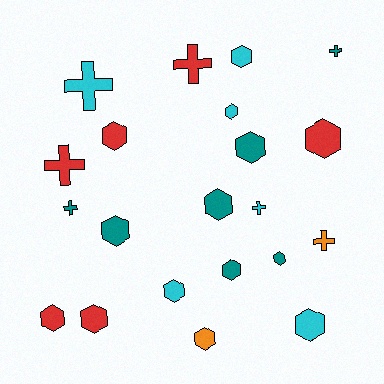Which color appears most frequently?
Teal, with 7 objects.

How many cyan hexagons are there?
There are 4 cyan hexagons.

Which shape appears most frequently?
Hexagon, with 14 objects.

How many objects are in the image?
There are 21 objects.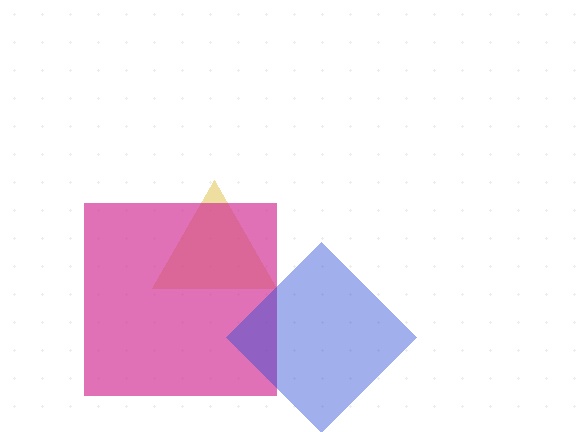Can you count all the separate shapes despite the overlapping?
Yes, there are 3 separate shapes.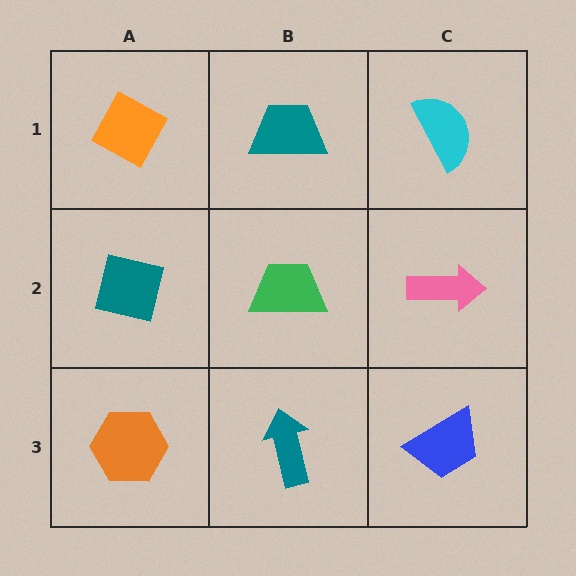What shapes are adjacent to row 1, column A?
A teal square (row 2, column A), a teal trapezoid (row 1, column B).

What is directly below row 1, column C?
A pink arrow.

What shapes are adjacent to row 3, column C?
A pink arrow (row 2, column C), a teal arrow (row 3, column B).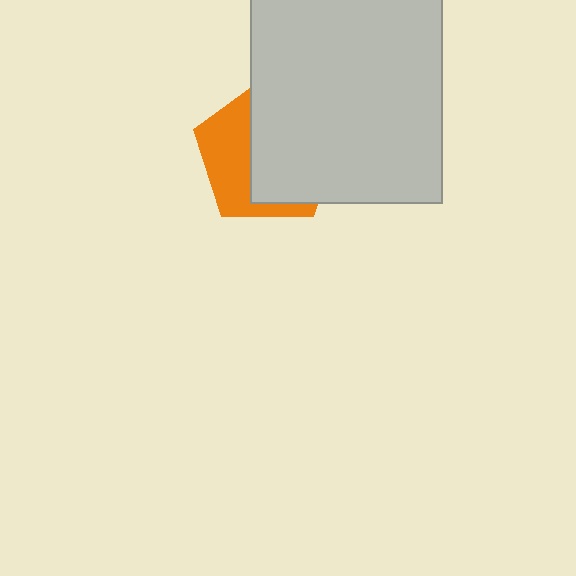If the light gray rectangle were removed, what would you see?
You would see the complete orange pentagon.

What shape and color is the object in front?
The object in front is a light gray rectangle.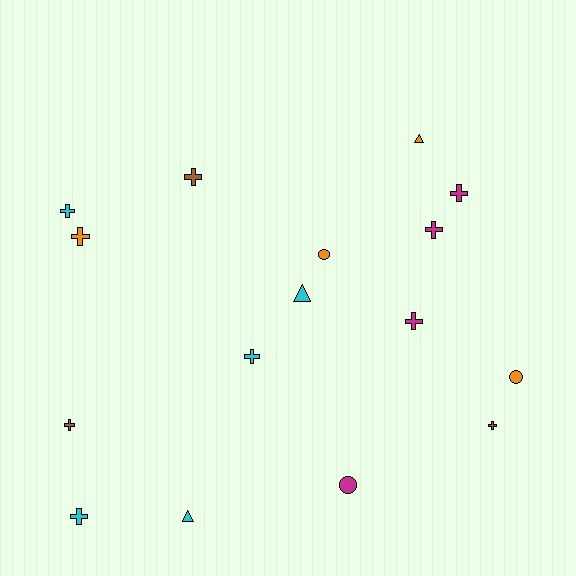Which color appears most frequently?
Cyan, with 5 objects.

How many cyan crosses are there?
There are 3 cyan crosses.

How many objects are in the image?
There are 16 objects.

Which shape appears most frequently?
Cross, with 10 objects.